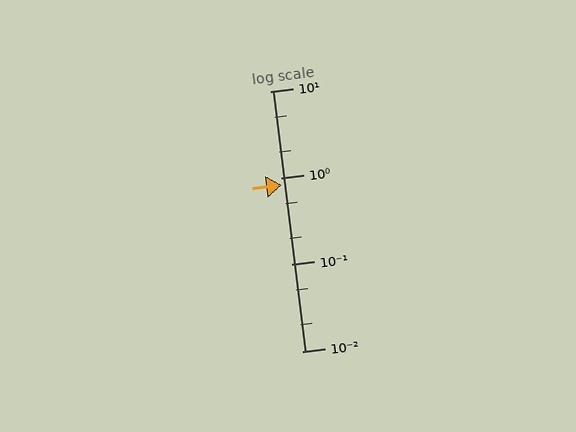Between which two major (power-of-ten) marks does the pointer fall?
The pointer is between 0.1 and 1.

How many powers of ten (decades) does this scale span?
The scale spans 3 decades, from 0.01 to 10.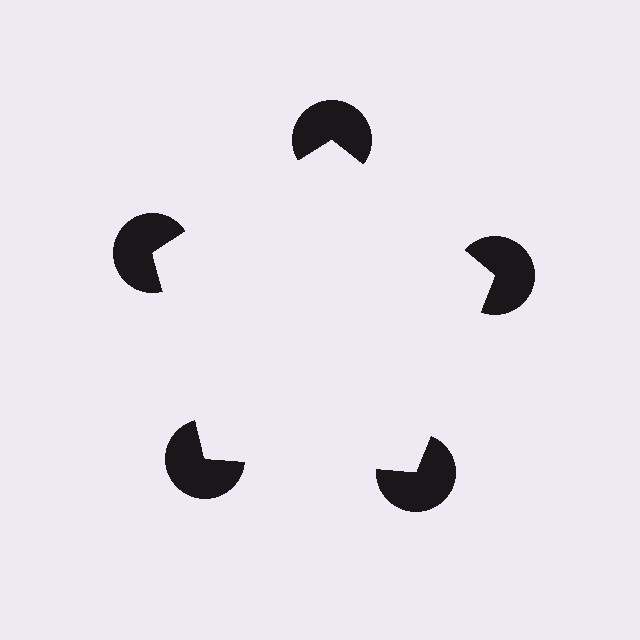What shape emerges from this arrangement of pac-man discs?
An illusory pentagon — its edges are inferred from the aligned wedge cuts in the pac-man discs, not physically drawn.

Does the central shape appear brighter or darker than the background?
It typically appears slightly brighter than the background, even though no actual brightness change is drawn.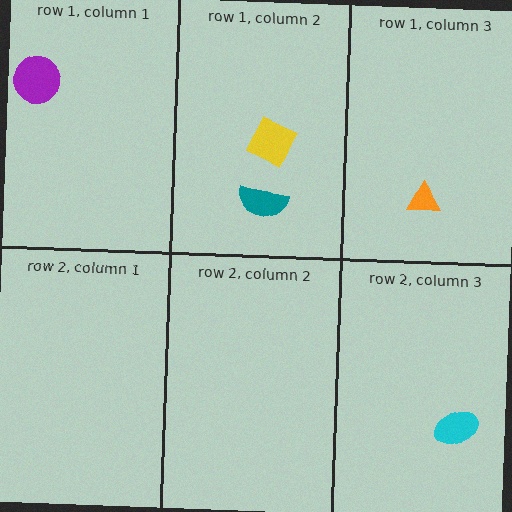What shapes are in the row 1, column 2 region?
The yellow square, the teal semicircle.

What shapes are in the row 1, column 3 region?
The orange triangle.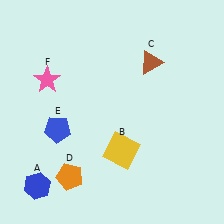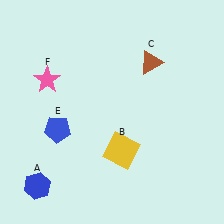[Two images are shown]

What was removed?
The orange pentagon (D) was removed in Image 2.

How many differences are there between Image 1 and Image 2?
There is 1 difference between the two images.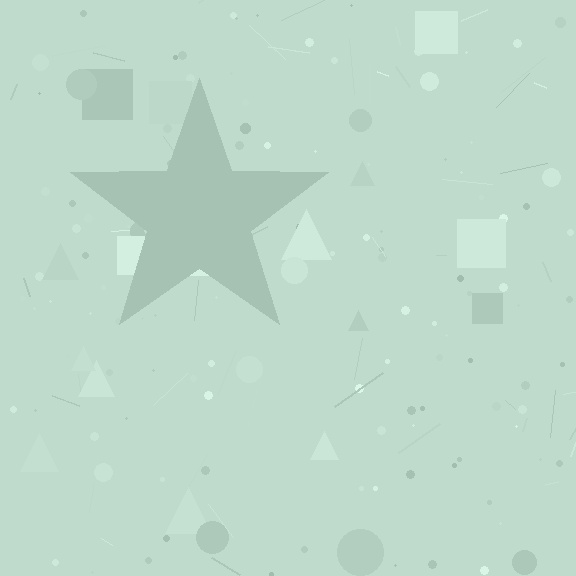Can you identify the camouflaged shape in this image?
The camouflaged shape is a star.